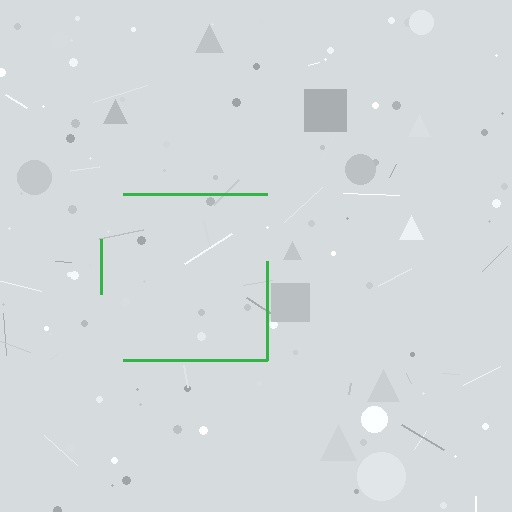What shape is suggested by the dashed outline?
The dashed outline suggests a square.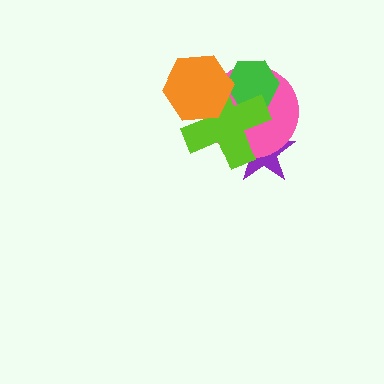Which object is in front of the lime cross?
The orange hexagon is in front of the lime cross.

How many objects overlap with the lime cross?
4 objects overlap with the lime cross.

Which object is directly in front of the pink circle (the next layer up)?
The green hexagon is directly in front of the pink circle.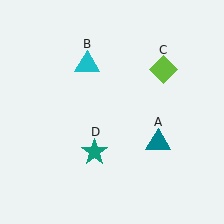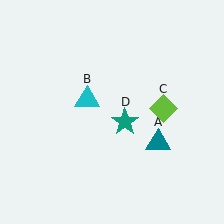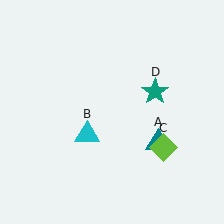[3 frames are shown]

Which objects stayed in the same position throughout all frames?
Teal triangle (object A) remained stationary.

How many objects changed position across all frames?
3 objects changed position: cyan triangle (object B), lime diamond (object C), teal star (object D).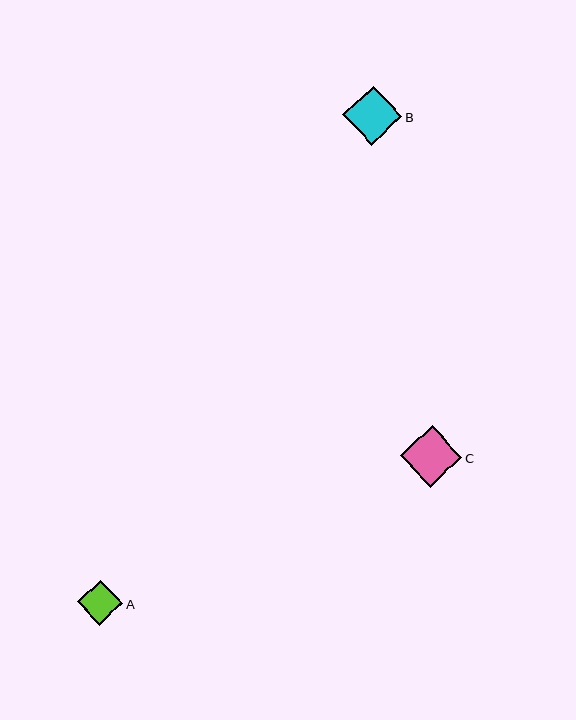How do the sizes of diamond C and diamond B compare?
Diamond C and diamond B are approximately the same size.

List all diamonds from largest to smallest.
From largest to smallest: C, B, A.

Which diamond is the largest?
Diamond C is the largest with a size of approximately 62 pixels.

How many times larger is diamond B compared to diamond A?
Diamond B is approximately 1.3 times the size of diamond A.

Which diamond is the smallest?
Diamond A is the smallest with a size of approximately 45 pixels.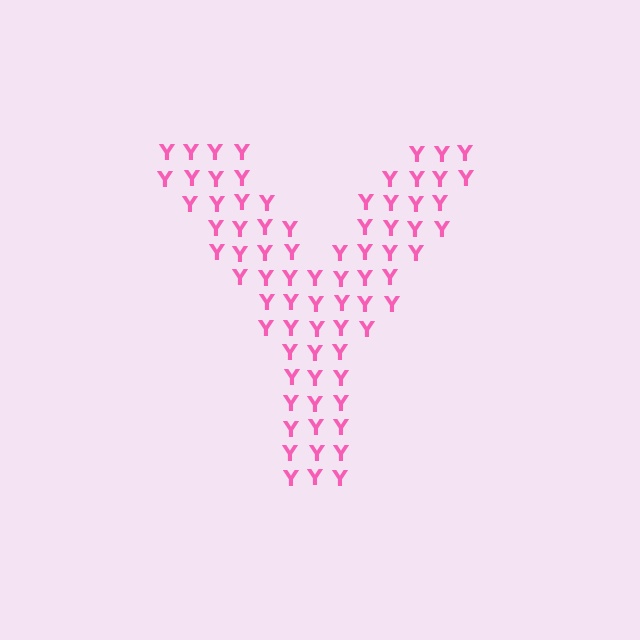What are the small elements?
The small elements are letter Y's.